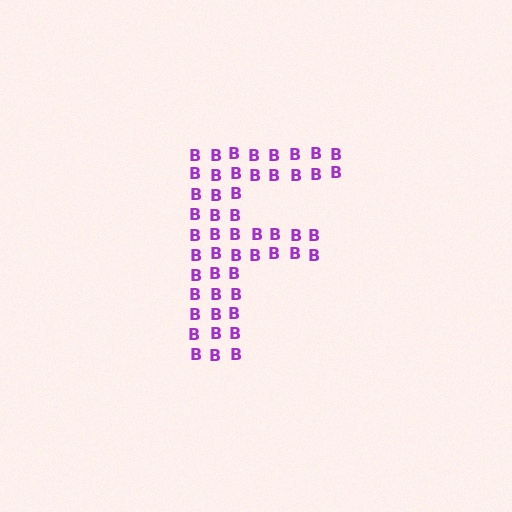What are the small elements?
The small elements are letter B's.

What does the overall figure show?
The overall figure shows the letter F.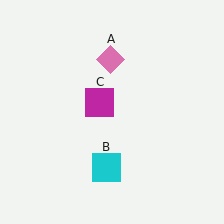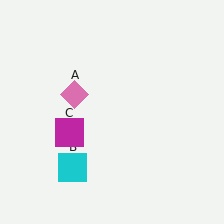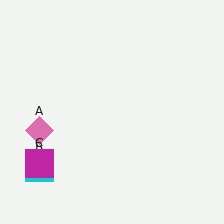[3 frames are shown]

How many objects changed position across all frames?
3 objects changed position: pink diamond (object A), cyan square (object B), magenta square (object C).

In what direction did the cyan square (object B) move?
The cyan square (object B) moved left.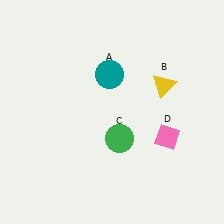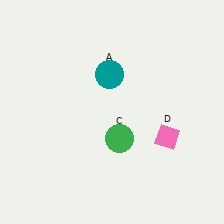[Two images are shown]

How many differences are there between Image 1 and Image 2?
There is 1 difference between the two images.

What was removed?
The yellow triangle (B) was removed in Image 2.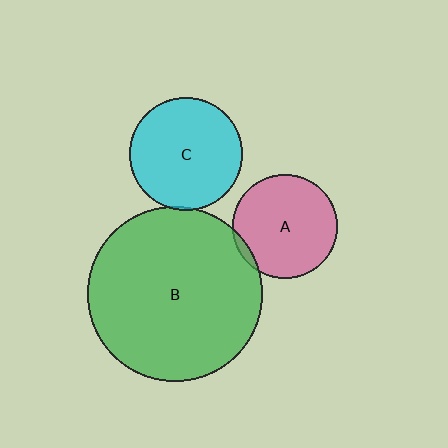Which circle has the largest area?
Circle B (green).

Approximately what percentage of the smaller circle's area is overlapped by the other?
Approximately 5%.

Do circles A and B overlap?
Yes.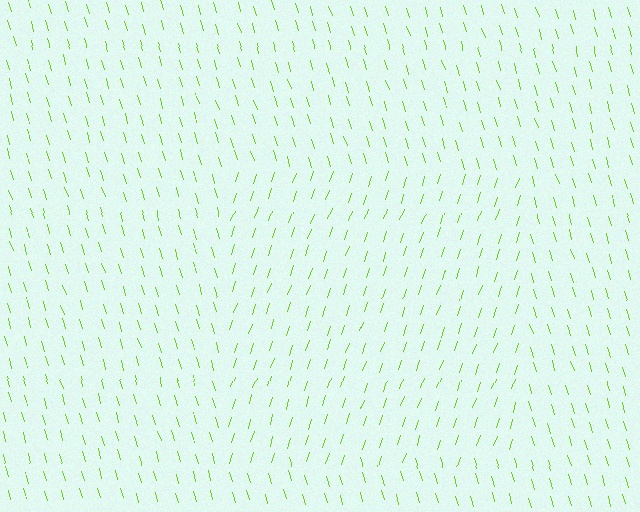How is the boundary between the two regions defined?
The boundary is defined purely by a change in line orientation (approximately 35 degrees difference). All lines are the same color and thickness.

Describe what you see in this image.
The image is filled with small lime line segments. A rectangle region in the image has lines oriented differently from the surrounding lines, creating a visible texture boundary.